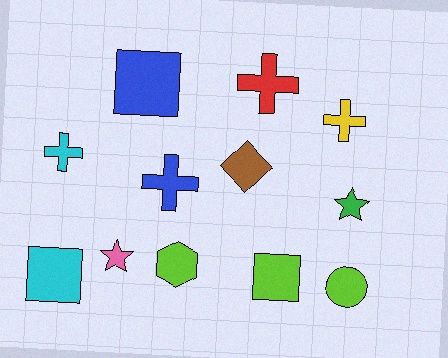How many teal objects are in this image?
There are no teal objects.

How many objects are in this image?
There are 12 objects.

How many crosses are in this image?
There are 4 crosses.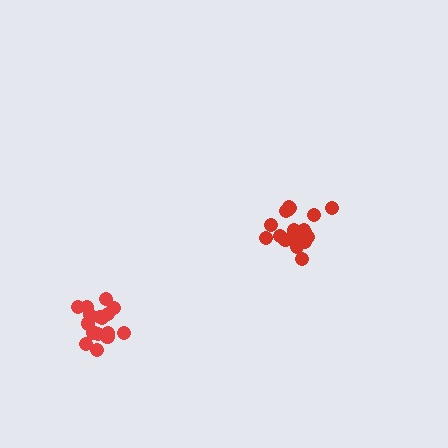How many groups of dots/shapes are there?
There are 2 groups.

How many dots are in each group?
Group 1: 20 dots, Group 2: 16 dots (36 total).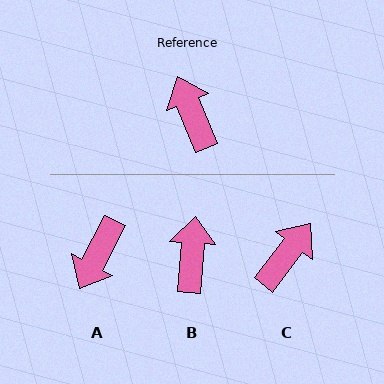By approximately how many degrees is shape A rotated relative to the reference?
Approximately 130 degrees counter-clockwise.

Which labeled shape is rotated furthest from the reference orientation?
A, about 130 degrees away.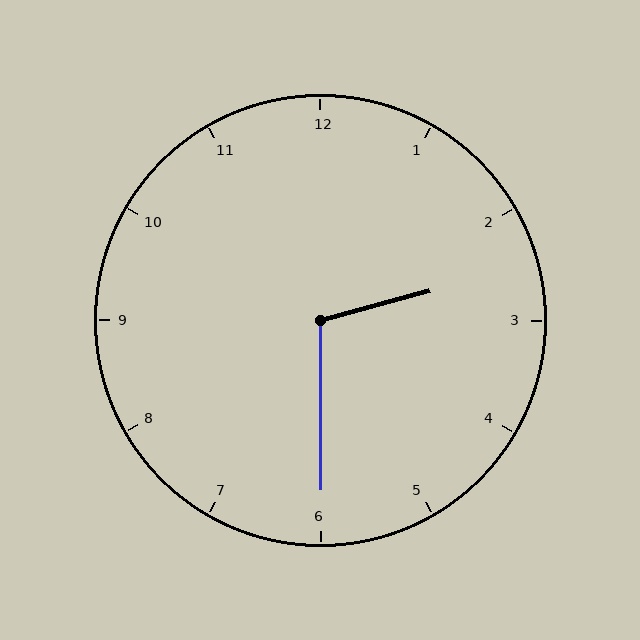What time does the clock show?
2:30.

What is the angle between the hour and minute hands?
Approximately 105 degrees.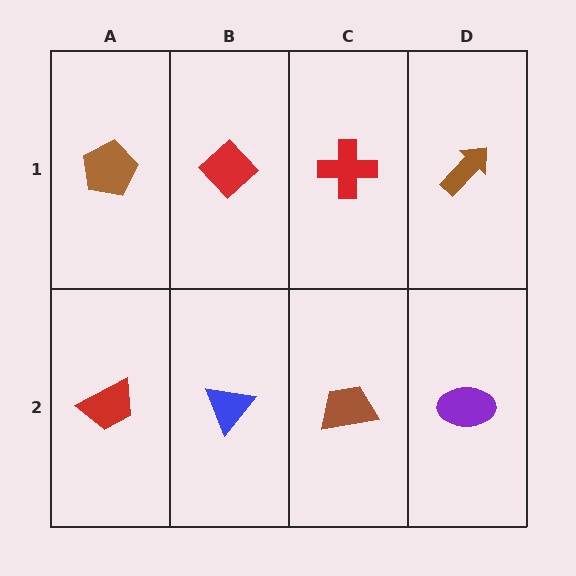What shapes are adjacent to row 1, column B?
A blue triangle (row 2, column B), a brown pentagon (row 1, column A), a red cross (row 1, column C).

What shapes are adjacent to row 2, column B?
A red diamond (row 1, column B), a red trapezoid (row 2, column A), a brown trapezoid (row 2, column C).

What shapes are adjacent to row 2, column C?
A red cross (row 1, column C), a blue triangle (row 2, column B), a purple ellipse (row 2, column D).